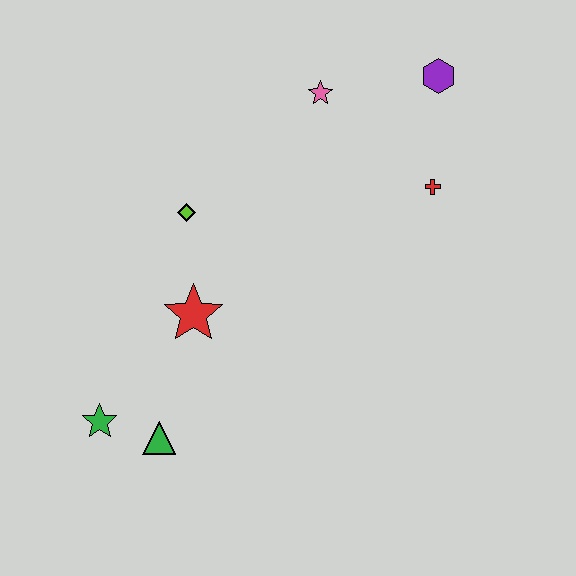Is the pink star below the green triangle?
No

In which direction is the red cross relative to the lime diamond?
The red cross is to the right of the lime diamond.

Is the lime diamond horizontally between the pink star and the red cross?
No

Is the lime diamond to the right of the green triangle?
Yes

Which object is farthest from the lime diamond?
The purple hexagon is farthest from the lime diamond.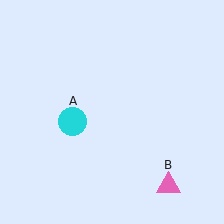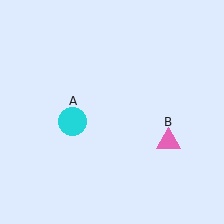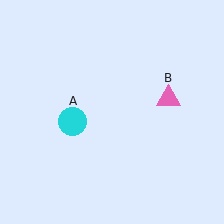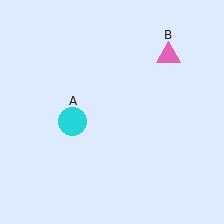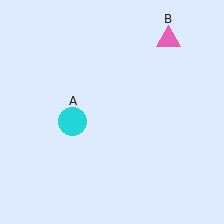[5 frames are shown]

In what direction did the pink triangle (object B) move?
The pink triangle (object B) moved up.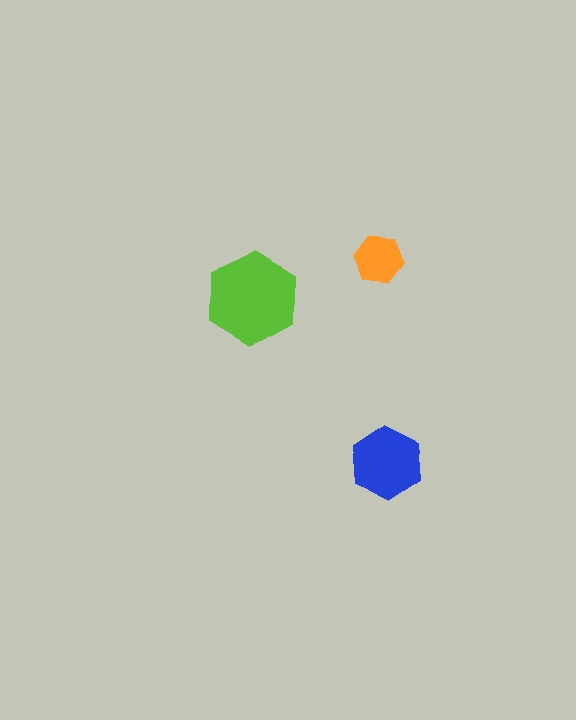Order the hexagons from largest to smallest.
the lime one, the blue one, the orange one.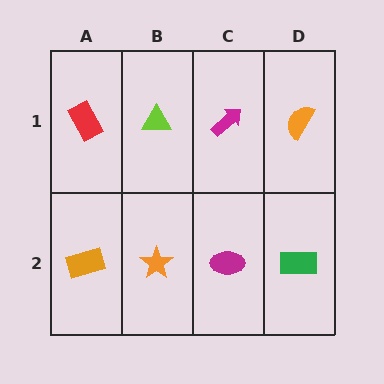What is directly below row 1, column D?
A green rectangle.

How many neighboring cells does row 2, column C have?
3.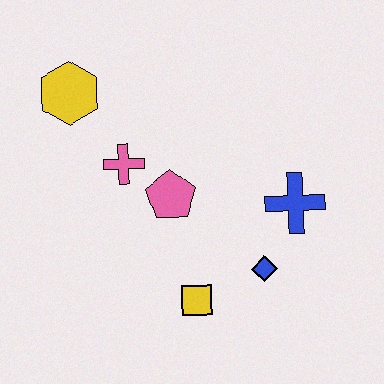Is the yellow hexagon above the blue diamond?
Yes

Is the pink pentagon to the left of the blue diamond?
Yes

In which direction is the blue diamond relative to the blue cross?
The blue diamond is below the blue cross.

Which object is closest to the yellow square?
The blue diamond is closest to the yellow square.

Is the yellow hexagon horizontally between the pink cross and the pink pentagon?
No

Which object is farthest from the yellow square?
The yellow hexagon is farthest from the yellow square.